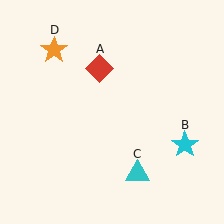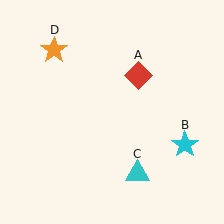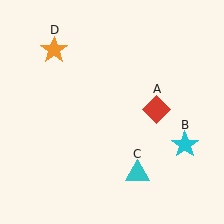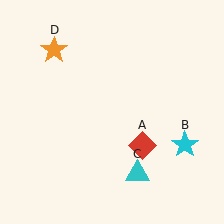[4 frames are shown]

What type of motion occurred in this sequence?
The red diamond (object A) rotated clockwise around the center of the scene.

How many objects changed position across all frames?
1 object changed position: red diamond (object A).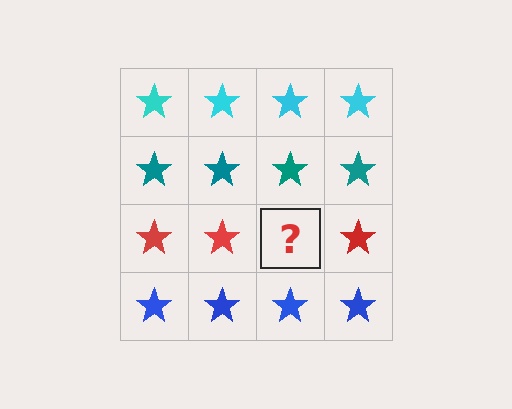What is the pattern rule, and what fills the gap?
The rule is that each row has a consistent color. The gap should be filled with a red star.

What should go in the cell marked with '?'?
The missing cell should contain a red star.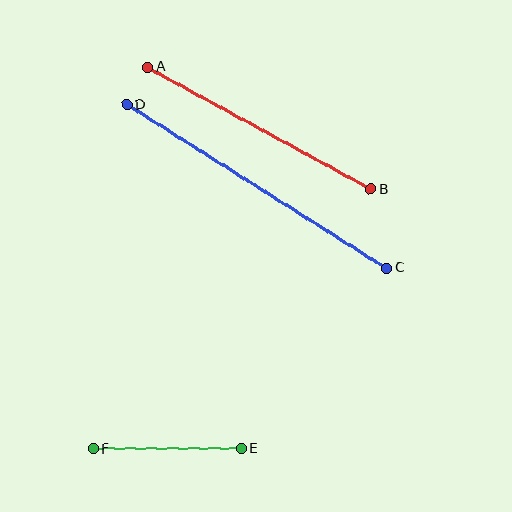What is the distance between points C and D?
The distance is approximately 307 pixels.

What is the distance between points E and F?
The distance is approximately 148 pixels.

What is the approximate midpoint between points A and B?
The midpoint is at approximately (259, 128) pixels.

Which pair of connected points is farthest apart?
Points C and D are farthest apart.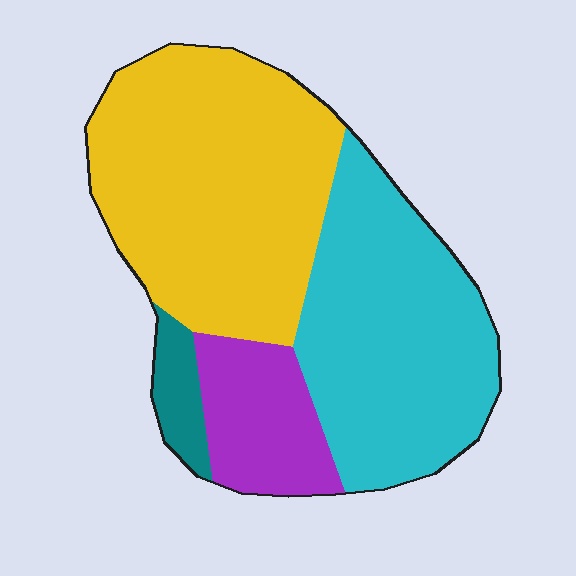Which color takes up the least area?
Teal, at roughly 5%.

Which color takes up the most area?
Yellow, at roughly 45%.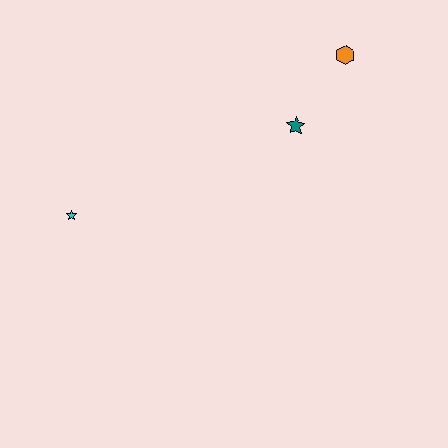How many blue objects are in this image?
There are no blue objects.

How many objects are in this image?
There are 3 objects.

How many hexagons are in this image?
There is 1 hexagon.